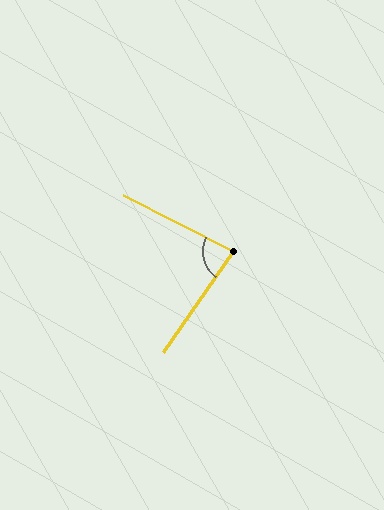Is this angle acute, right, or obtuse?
It is acute.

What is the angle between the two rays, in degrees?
Approximately 82 degrees.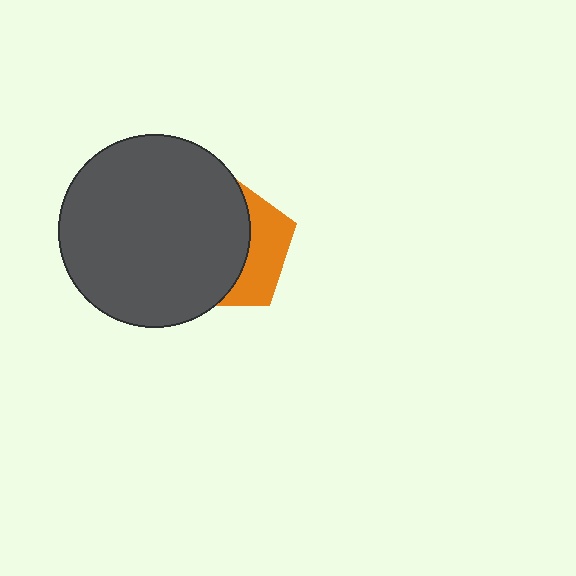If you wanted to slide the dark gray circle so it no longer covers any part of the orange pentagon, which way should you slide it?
Slide it left — that is the most direct way to separate the two shapes.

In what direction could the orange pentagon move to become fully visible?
The orange pentagon could move right. That would shift it out from behind the dark gray circle entirely.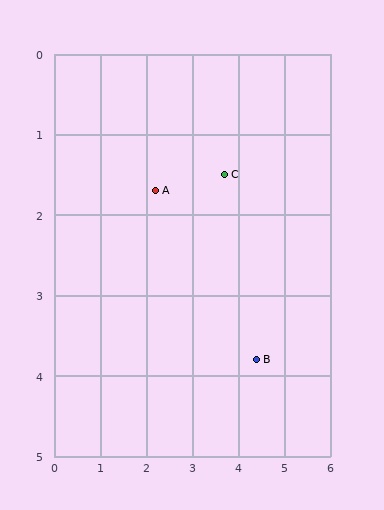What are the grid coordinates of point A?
Point A is at approximately (2.2, 1.7).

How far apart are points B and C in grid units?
Points B and C are about 2.4 grid units apart.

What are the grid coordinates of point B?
Point B is at approximately (4.4, 3.8).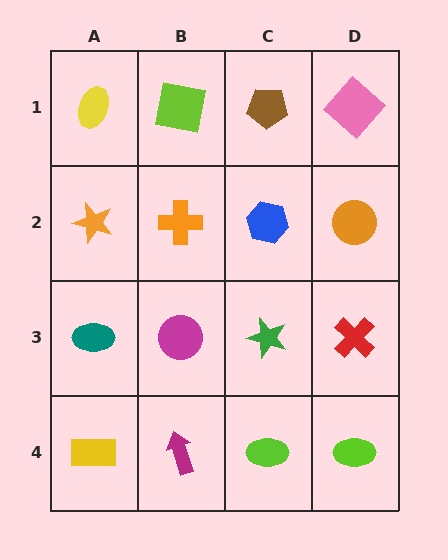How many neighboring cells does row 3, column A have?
3.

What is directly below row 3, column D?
A lime ellipse.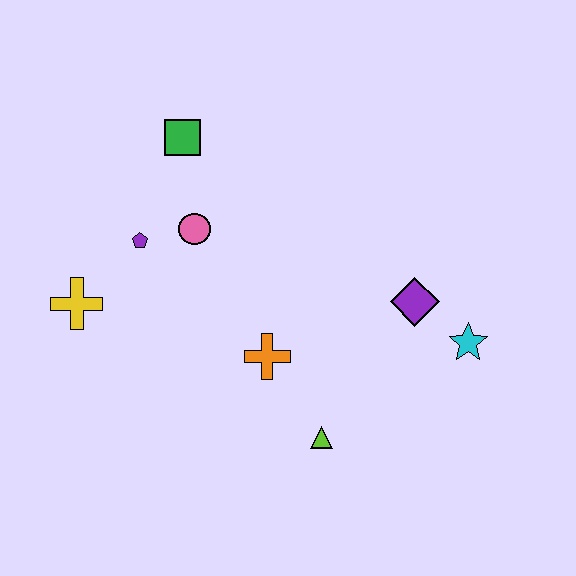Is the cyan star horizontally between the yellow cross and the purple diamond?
No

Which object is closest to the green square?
The pink circle is closest to the green square.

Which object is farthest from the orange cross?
The green square is farthest from the orange cross.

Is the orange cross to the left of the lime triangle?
Yes